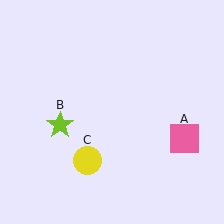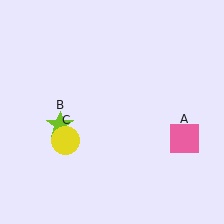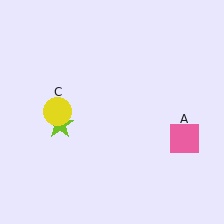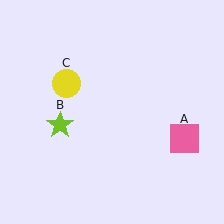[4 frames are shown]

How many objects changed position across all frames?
1 object changed position: yellow circle (object C).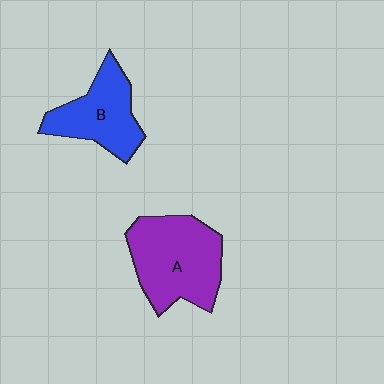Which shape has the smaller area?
Shape B (blue).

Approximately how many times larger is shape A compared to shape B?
Approximately 1.3 times.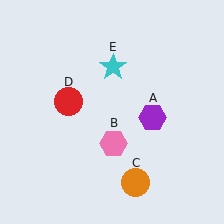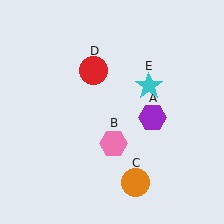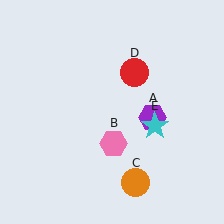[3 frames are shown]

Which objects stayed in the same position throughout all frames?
Purple hexagon (object A) and pink hexagon (object B) and orange circle (object C) remained stationary.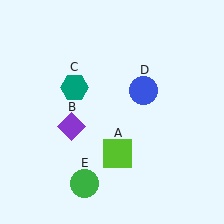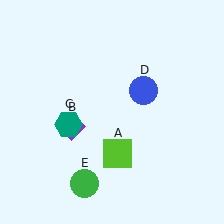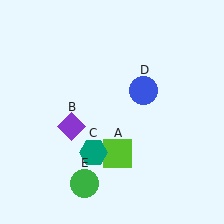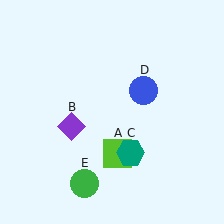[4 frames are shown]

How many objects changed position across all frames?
1 object changed position: teal hexagon (object C).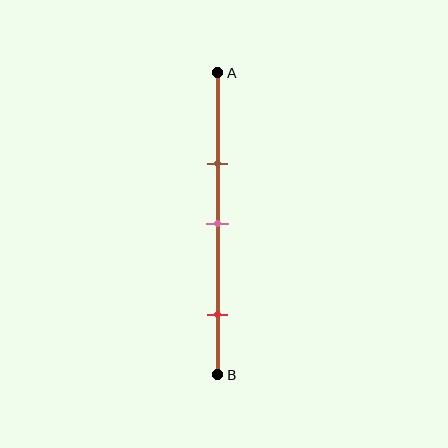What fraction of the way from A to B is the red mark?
The red mark is approximately 80% (0.8) of the way from A to B.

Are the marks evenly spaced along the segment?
No, the marks are not evenly spaced.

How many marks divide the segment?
There are 3 marks dividing the segment.